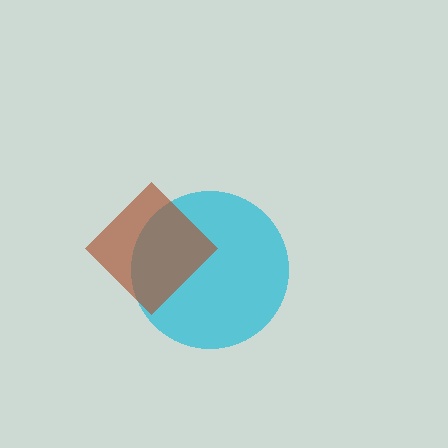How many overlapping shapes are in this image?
There are 2 overlapping shapes in the image.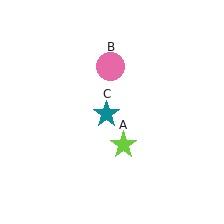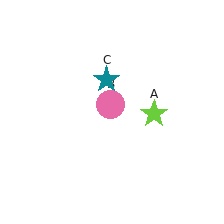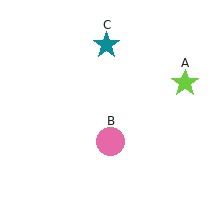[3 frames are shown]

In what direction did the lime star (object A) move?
The lime star (object A) moved up and to the right.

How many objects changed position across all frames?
3 objects changed position: lime star (object A), pink circle (object B), teal star (object C).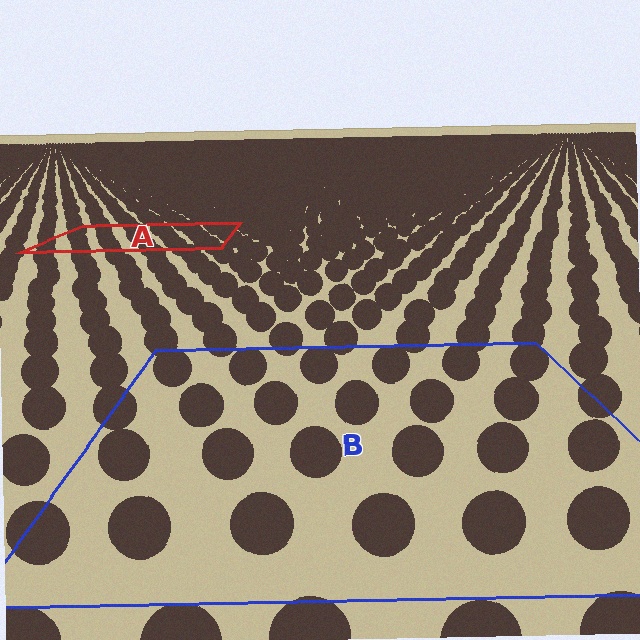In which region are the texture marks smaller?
The texture marks are smaller in region A, because it is farther away.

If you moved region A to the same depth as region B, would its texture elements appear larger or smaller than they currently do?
They would appear larger. At a closer depth, the same texture elements are projected at a bigger on-screen size.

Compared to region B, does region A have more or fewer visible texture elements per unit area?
Region A has more texture elements per unit area — they are packed more densely because it is farther away.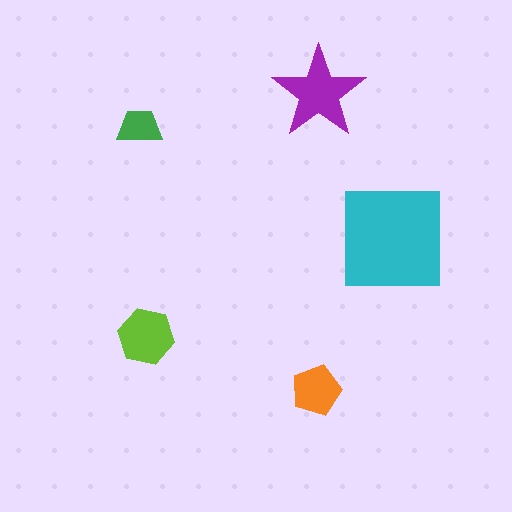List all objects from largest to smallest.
The cyan square, the purple star, the lime hexagon, the orange pentagon, the green trapezoid.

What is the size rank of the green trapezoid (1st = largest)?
5th.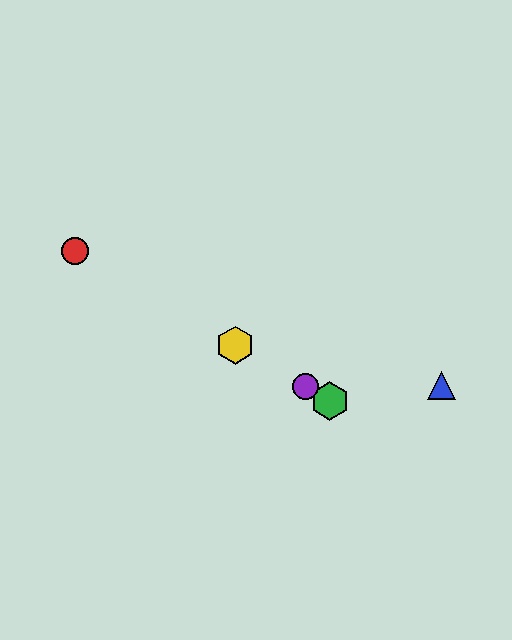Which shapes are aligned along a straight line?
The red circle, the green hexagon, the yellow hexagon, the purple circle are aligned along a straight line.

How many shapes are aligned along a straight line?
4 shapes (the red circle, the green hexagon, the yellow hexagon, the purple circle) are aligned along a straight line.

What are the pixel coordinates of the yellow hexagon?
The yellow hexagon is at (235, 345).